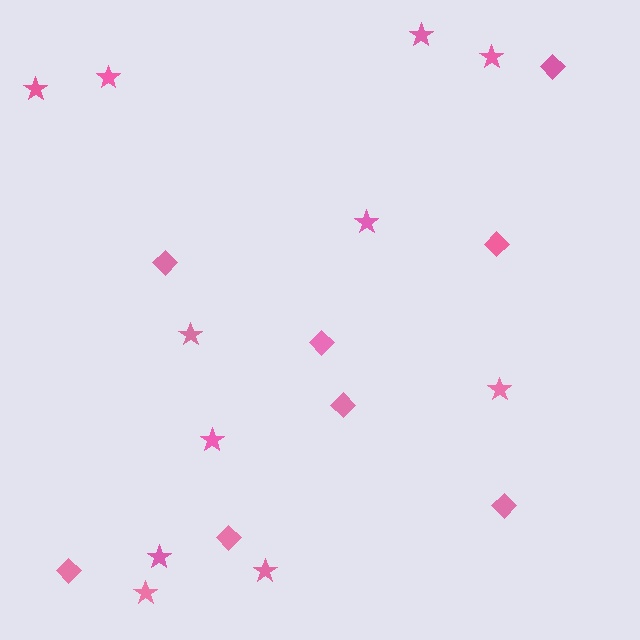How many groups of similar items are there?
There are 2 groups: one group of diamonds (8) and one group of stars (11).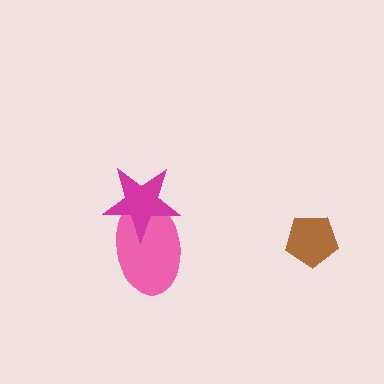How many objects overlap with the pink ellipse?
1 object overlaps with the pink ellipse.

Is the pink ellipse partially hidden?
Yes, it is partially covered by another shape.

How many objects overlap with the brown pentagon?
0 objects overlap with the brown pentagon.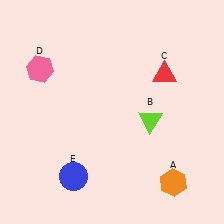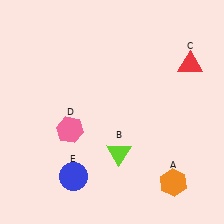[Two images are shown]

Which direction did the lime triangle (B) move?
The lime triangle (B) moved down.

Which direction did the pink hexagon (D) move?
The pink hexagon (D) moved down.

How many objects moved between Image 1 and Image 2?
3 objects moved between the two images.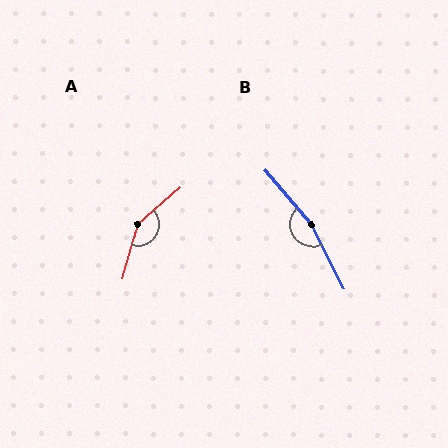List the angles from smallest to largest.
A (146°), B (167°).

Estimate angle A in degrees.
Approximately 146 degrees.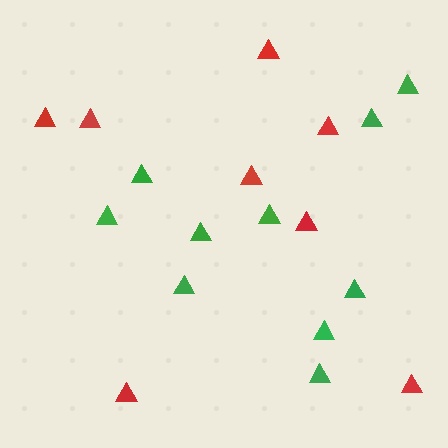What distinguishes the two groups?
There are 2 groups: one group of green triangles (10) and one group of red triangles (8).